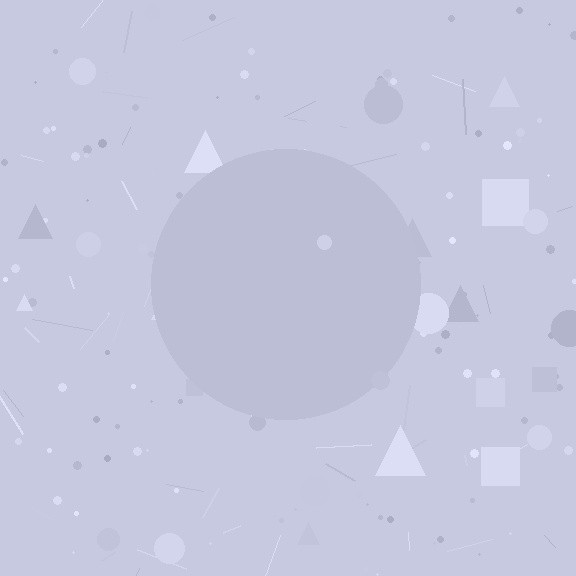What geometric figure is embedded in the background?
A circle is embedded in the background.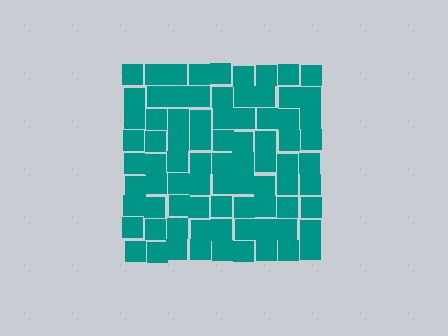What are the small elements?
The small elements are squares.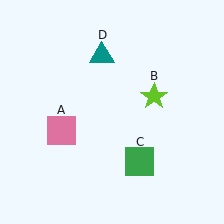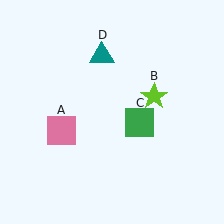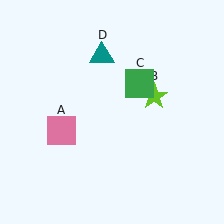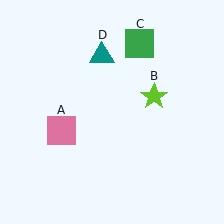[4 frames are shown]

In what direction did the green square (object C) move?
The green square (object C) moved up.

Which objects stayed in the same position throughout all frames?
Pink square (object A) and lime star (object B) and teal triangle (object D) remained stationary.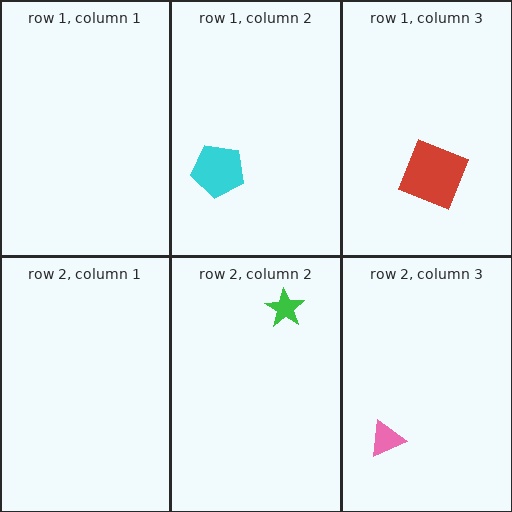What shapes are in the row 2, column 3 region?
The pink triangle.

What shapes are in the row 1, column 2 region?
The cyan pentagon.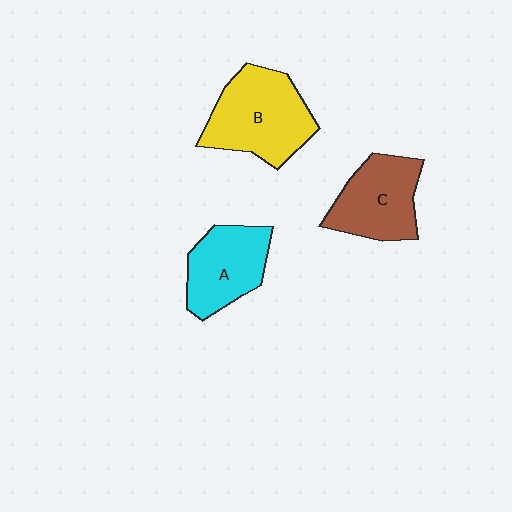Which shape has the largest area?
Shape B (yellow).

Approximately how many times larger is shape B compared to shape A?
Approximately 1.3 times.